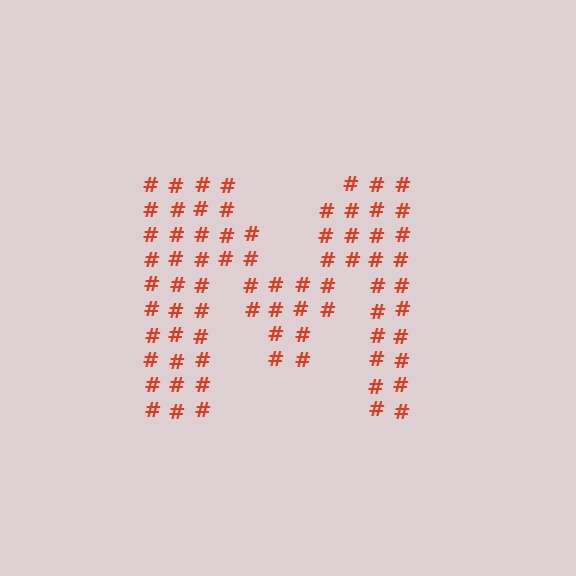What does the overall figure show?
The overall figure shows the letter M.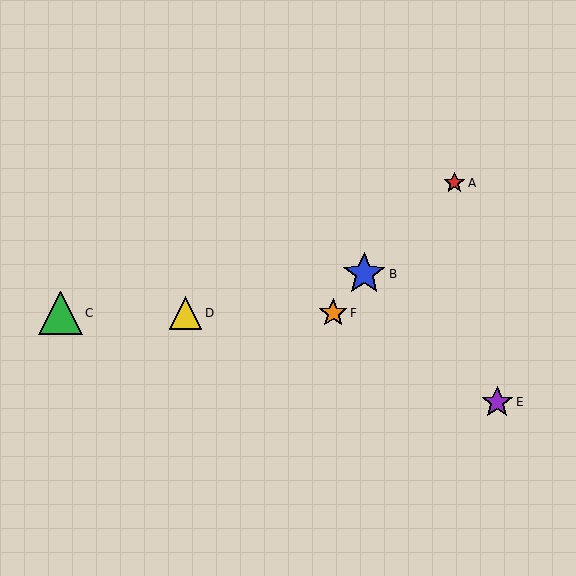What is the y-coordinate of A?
Object A is at y≈183.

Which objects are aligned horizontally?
Objects C, D, F are aligned horizontally.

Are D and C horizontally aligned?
Yes, both are at y≈313.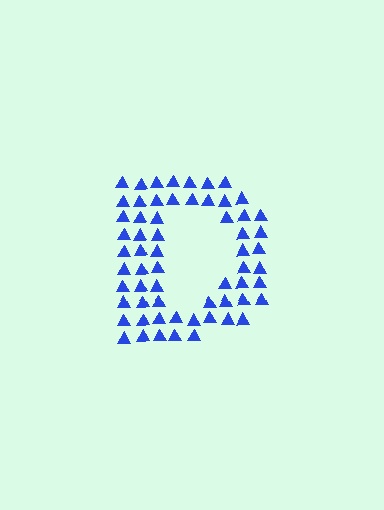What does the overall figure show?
The overall figure shows the letter D.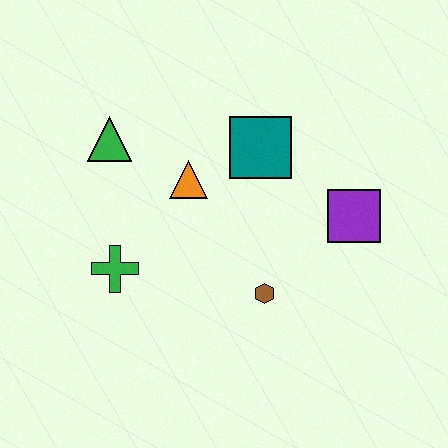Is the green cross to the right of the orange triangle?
No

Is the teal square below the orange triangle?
No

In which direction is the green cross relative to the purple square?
The green cross is to the left of the purple square.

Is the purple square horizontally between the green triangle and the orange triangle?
No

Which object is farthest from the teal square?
The green cross is farthest from the teal square.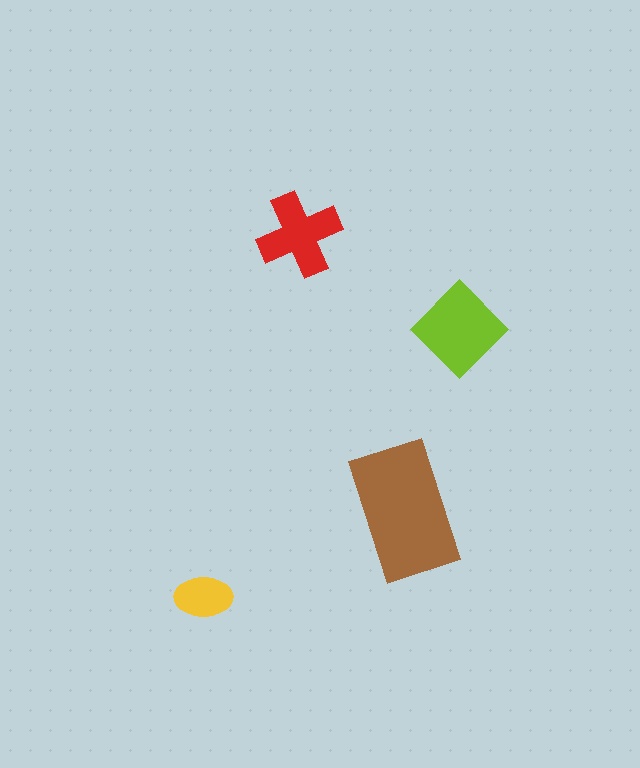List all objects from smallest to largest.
The yellow ellipse, the red cross, the lime diamond, the brown rectangle.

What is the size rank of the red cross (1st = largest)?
3rd.